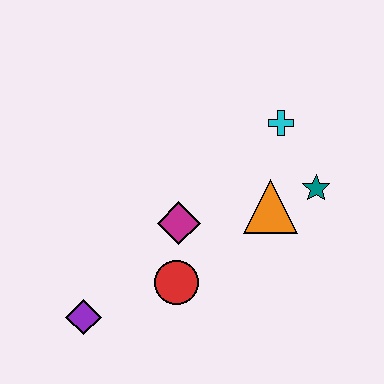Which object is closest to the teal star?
The orange triangle is closest to the teal star.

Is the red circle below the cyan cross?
Yes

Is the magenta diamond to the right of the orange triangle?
No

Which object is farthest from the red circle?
The cyan cross is farthest from the red circle.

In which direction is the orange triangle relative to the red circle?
The orange triangle is to the right of the red circle.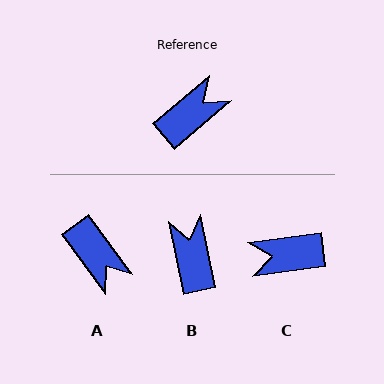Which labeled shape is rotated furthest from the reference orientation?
C, about 147 degrees away.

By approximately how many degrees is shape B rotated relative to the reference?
Approximately 61 degrees counter-clockwise.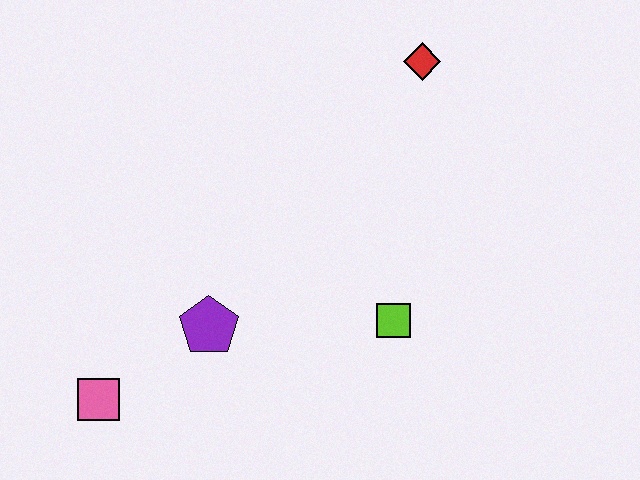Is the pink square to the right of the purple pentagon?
No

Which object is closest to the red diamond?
The lime square is closest to the red diamond.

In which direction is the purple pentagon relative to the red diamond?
The purple pentagon is below the red diamond.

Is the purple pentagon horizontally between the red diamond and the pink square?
Yes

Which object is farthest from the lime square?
The pink square is farthest from the lime square.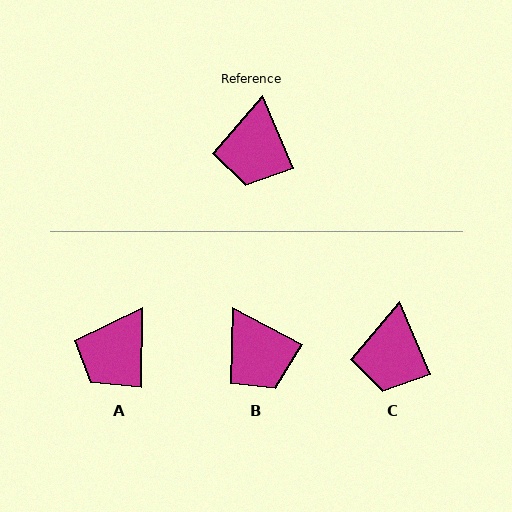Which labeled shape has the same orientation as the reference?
C.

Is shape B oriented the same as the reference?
No, it is off by about 39 degrees.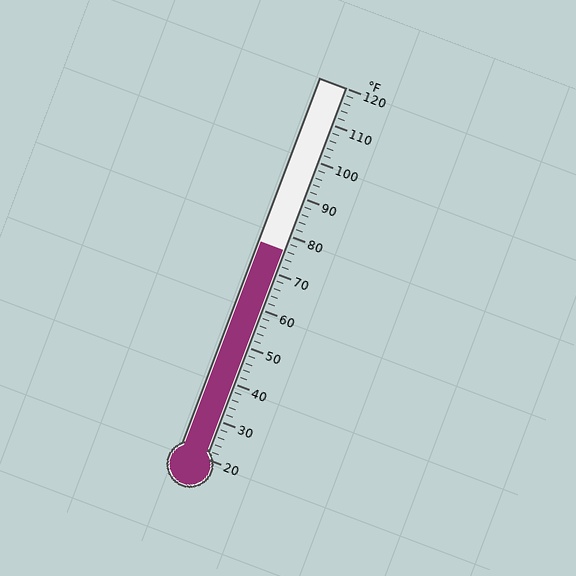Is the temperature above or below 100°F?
The temperature is below 100°F.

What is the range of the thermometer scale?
The thermometer scale ranges from 20°F to 120°F.